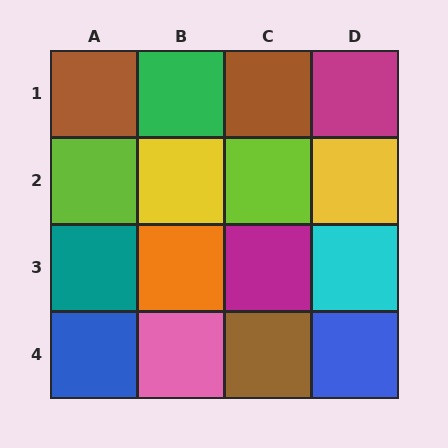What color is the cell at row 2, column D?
Yellow.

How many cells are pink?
1 cell is pink.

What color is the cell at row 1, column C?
Brown.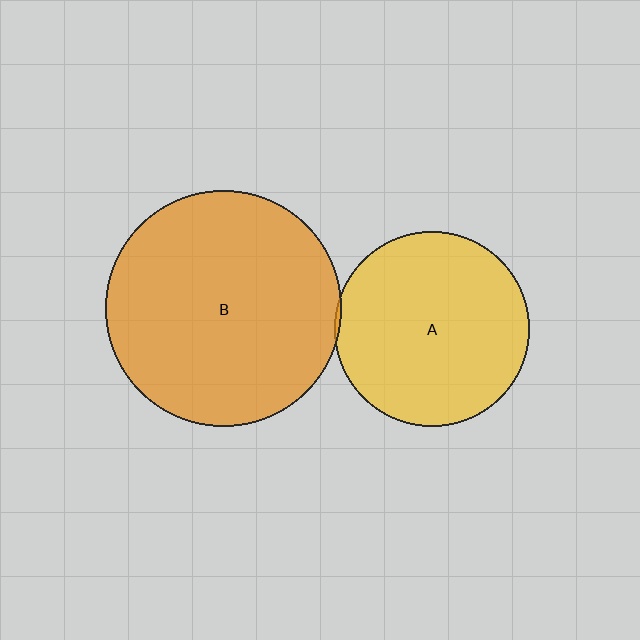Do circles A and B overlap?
Yes.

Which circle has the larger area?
Circle B (orange).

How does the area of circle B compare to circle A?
Approximately 1.5 times.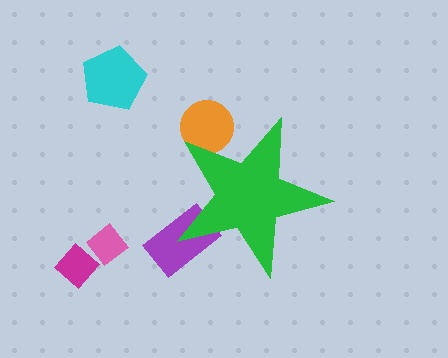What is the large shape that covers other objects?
A green star.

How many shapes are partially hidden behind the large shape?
2 shapes are partially hidden.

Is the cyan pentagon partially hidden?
No, the cyan pentagon is fully visible.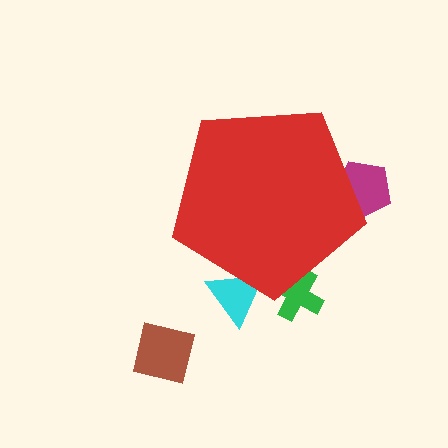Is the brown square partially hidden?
No, the brown square is fully visible.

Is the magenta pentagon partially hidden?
Yes, the magenta pentagon is partially hidden behind the red pentagon.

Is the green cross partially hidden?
Yes, the green cross is partially hidden behind the red pentagon.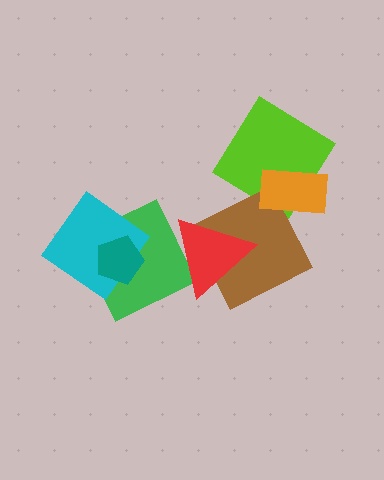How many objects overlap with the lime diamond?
1 object overlaps with the lime diamond.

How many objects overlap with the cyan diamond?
2 objects overlap with the cyan diamond.